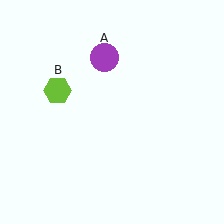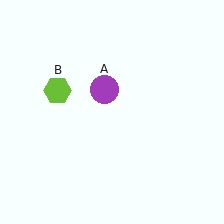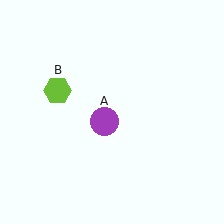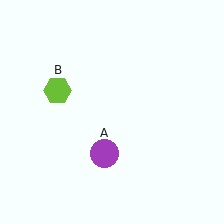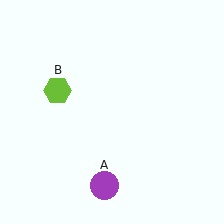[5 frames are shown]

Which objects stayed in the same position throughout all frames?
Lime hexagon (object B) remained stationary.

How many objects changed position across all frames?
1 object changed position: purple circle (object A).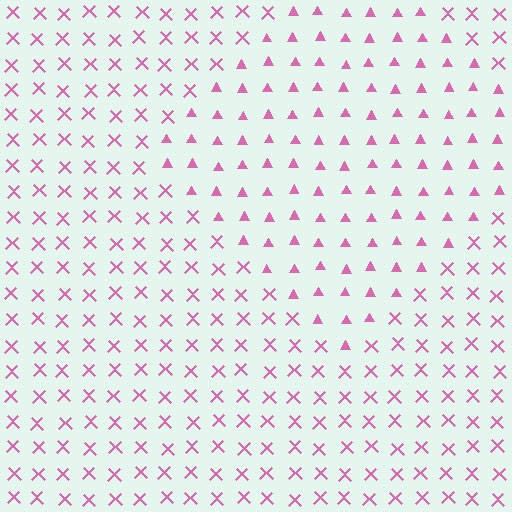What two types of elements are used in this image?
The image uses triangles inside the diamond region and X marks outside it.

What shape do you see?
I see a diamond.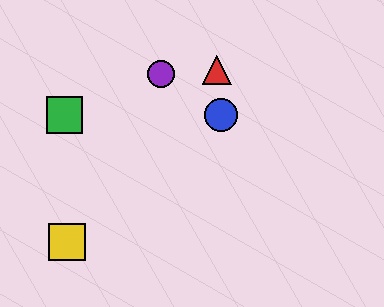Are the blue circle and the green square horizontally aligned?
Yes, both are at y≈115.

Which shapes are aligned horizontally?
The blue circle, the green square are aligned horizontally.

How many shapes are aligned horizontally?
2 shapes (the blue circle, the green square) are aligned horizontally.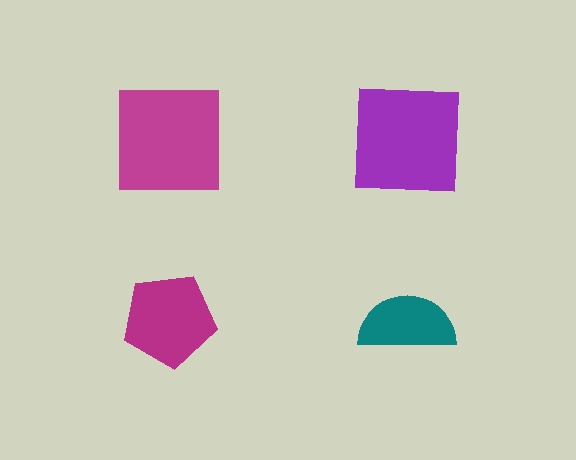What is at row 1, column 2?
A purple square.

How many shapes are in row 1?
2 shapes.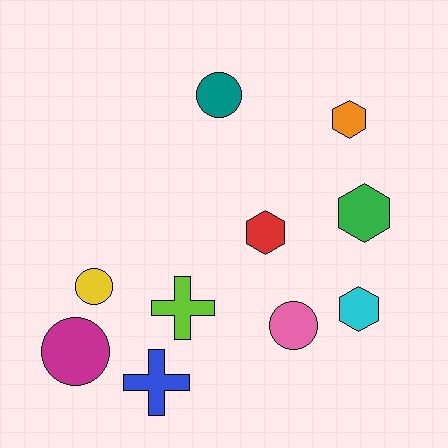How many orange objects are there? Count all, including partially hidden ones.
There is 1 orange object.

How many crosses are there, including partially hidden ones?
There are 2 crosses.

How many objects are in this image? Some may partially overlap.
There are 10 objects.